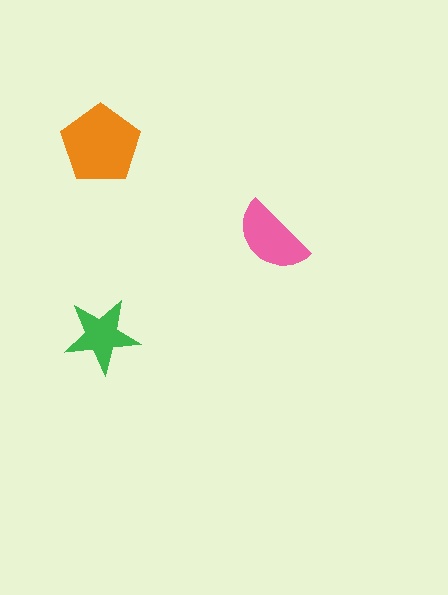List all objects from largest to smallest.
The orange pentagon, the pink semicircle, the green star.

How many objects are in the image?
There are 3 objects in the image.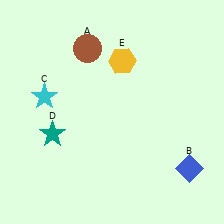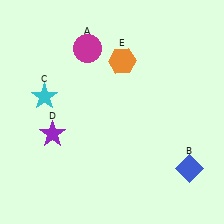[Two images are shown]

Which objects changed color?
A changed from brown to magenta. D changed from teal to purple. E changed from yellow to orange.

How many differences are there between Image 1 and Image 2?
There are 3 differences between the two images.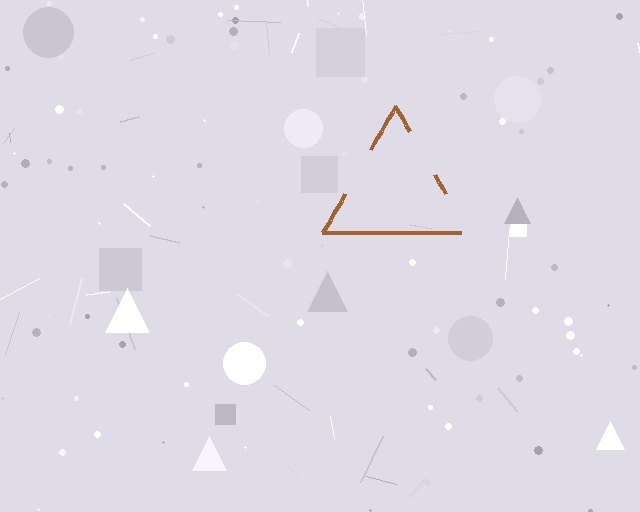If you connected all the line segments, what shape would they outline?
They would outline a triangle.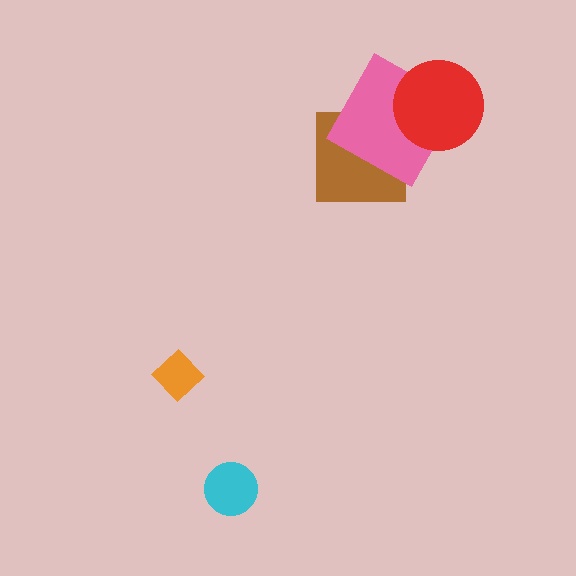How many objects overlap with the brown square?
1 object overlaps with the brown square.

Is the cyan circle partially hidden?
No, no other shape covers it.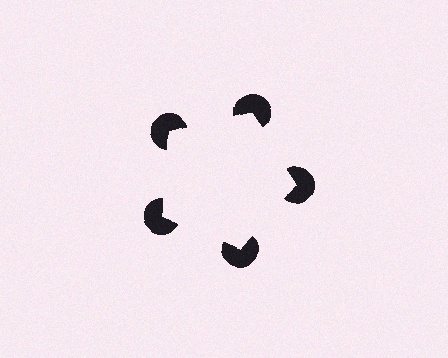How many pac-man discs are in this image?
There are 5 — one at each vertex of the illusory pentagon.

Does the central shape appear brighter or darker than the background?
It typically appears slightly brighter than the background, even though no actual brightness change is drawn.